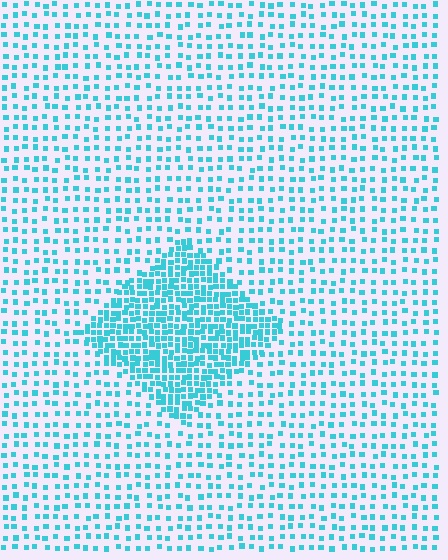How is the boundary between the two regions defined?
The boundary is defined by a change in element density (approximately 2.5x ratio). All elements are the same color, size, and shape.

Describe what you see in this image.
The image contains small cyan elements arranged at two different densities. A diamond-shaped region is visible where the elements are more densely packed than the surrounding area.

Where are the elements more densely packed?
The elements are more densely packed inside the diamond boundary.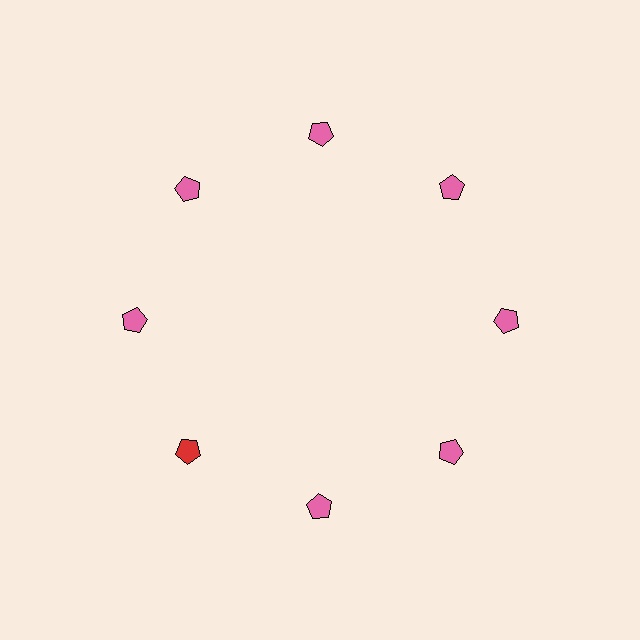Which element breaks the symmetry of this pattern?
The red pentagon at roughly the 8 o'clock position breaks the symmetry. All other shapes are pink pentagons.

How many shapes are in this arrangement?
There are 8 shapes arranged in a ring pattern.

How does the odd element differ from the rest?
It has a different color: red instead of pink.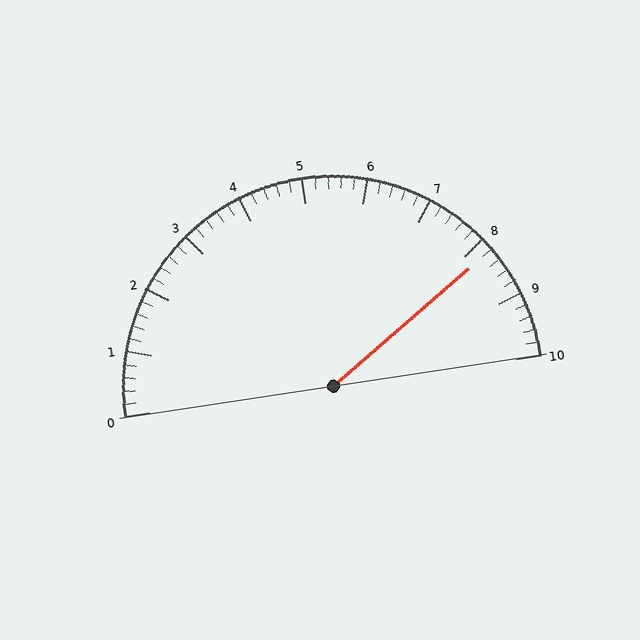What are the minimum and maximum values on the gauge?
The gauge ranges from 0 to 10.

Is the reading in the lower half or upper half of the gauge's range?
The reading is in the upper half of the range (0 to 10).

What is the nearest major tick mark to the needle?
The nearest major tick mark is 8.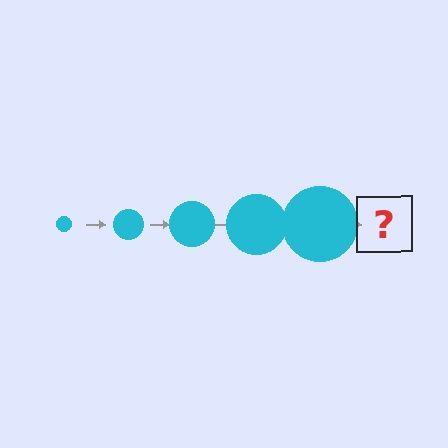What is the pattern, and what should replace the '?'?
The pattern is that the circle gets progressively larger each step. The '?' should be a cyan circle, larger than the previous one.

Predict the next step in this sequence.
The next step is a cyan circle, larger than the previous one.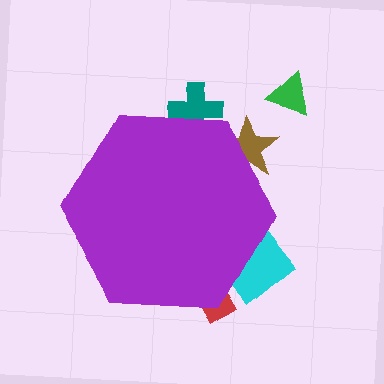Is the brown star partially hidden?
Yes, the brown star is partially hidden behind the purple hexagon.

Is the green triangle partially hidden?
No, the green triangle is fully visible.